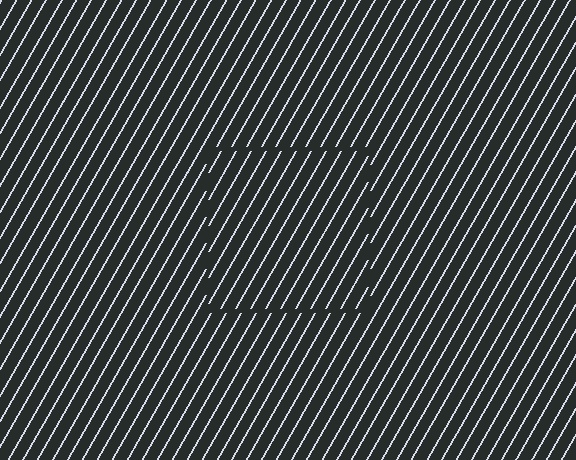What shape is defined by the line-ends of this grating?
An illusory square. The interior of the shape contains the same grating, shifted by half a period — the contour is defined by the phase discontinuity where line-ends from the inner and outer gratings abut.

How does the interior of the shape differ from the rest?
The interior of the shape contains the same grating, shifted by half a period — the contour is defined by the phase discontinuity where line-ends from the inner and outer gratings abut.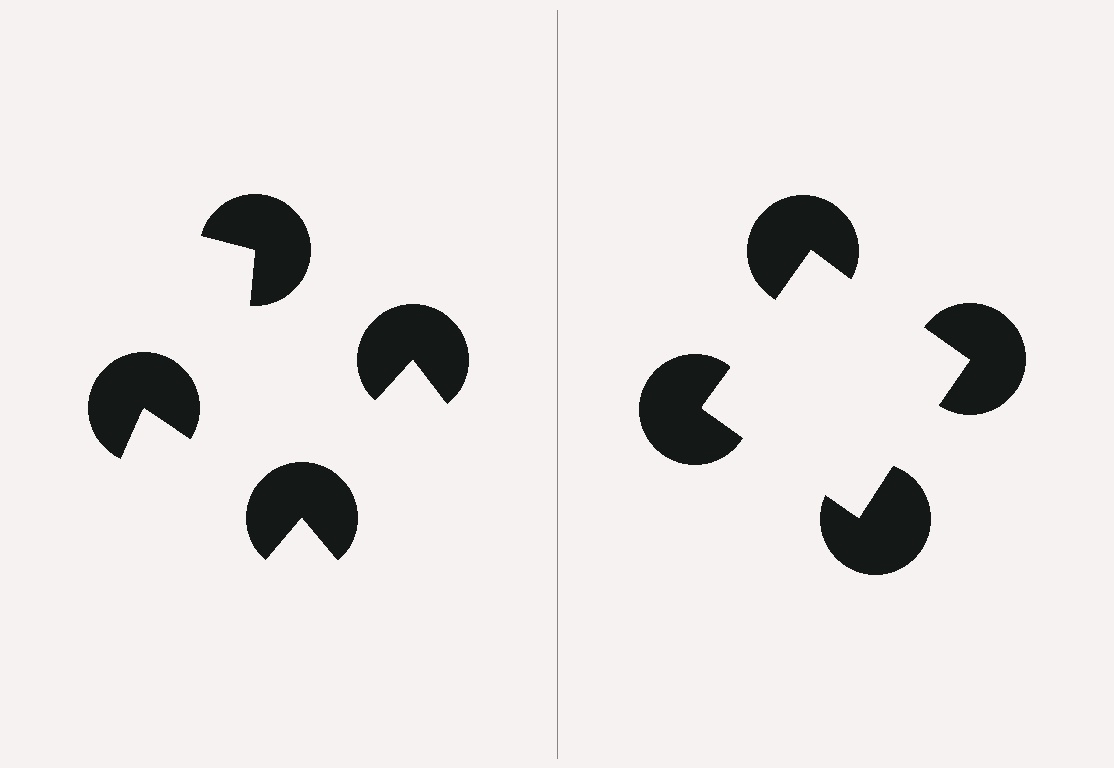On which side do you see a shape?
An illusory square appears on the right side. On the left side the wedge cuts are rotated, so no coherent shape forms.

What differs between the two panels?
The pac-man discs are positioned identically on both sides; only the wedge orientations differ. On the right they align to a square; on the left they are misaligned.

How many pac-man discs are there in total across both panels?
8 — 4 on each side.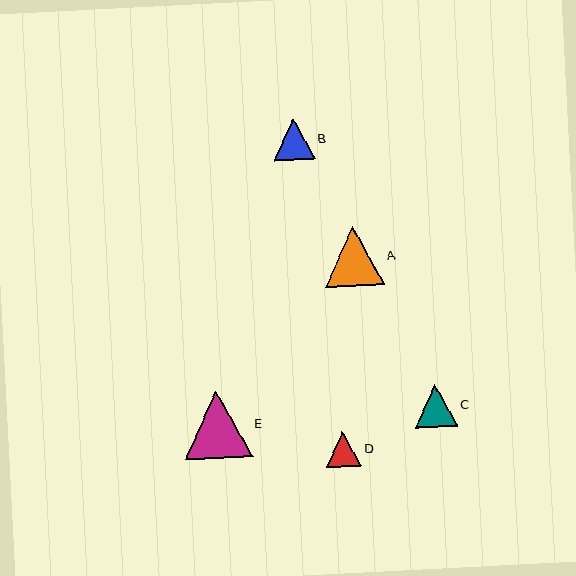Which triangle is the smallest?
Triangle D is the smallest with a size of approximately 35 pixels.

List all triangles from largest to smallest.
From largest to smallest: E, A, C, B, D.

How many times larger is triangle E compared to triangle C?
Triangle E is approximately 1.6 times the size of triangle C.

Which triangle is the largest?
Triangle E is the largest with a size of approximately 67 pixels.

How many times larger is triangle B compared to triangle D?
Triangle B is approximately 1.2 times the size of triangle D.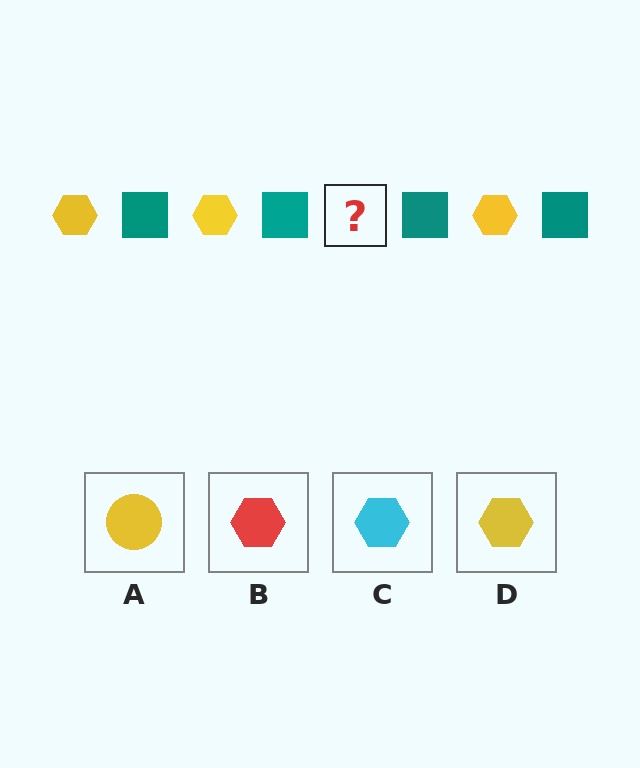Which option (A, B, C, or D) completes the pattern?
D.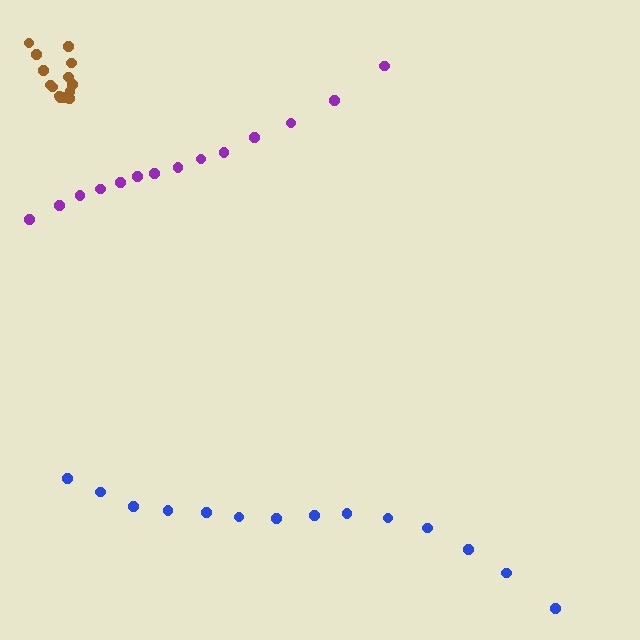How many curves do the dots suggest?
There are 3 distinct paths.